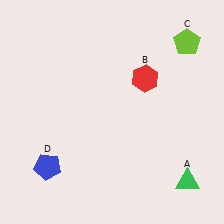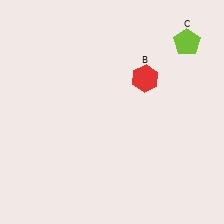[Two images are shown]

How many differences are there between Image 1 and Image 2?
There are 2 differences between the two images.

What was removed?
The blue pentagon (D), the green triangle (A) were removed in Image 2.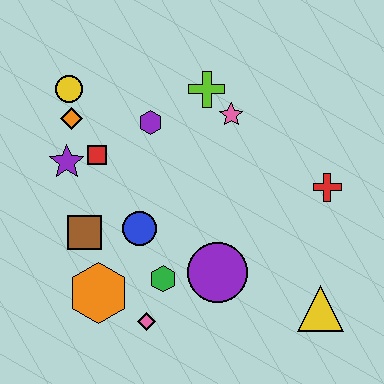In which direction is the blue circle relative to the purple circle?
The blue circle is to the left of the purple circle.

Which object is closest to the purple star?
The red square is closest to the purple star.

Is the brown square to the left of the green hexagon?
Yes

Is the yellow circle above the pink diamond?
Yes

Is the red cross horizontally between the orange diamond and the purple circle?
No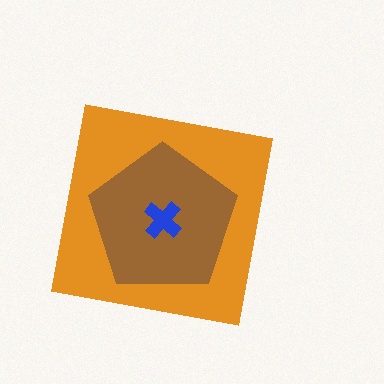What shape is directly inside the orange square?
The brown pentagon.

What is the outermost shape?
The orange square.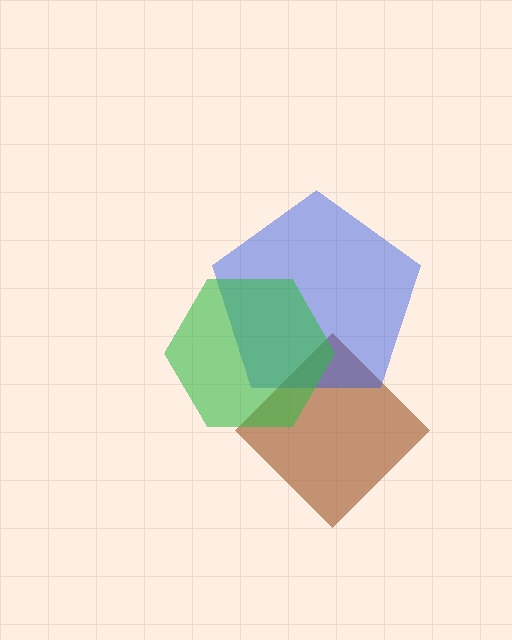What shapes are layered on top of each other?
The layered shapes are: a brown diamond, a blue pentagon, a green hexagon.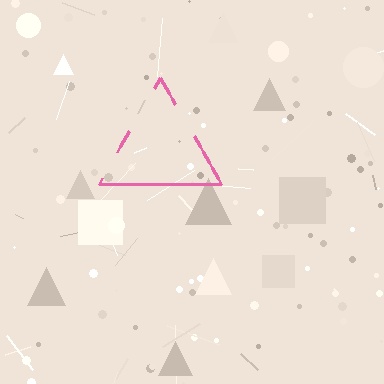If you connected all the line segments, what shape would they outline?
They would outline a triangle.